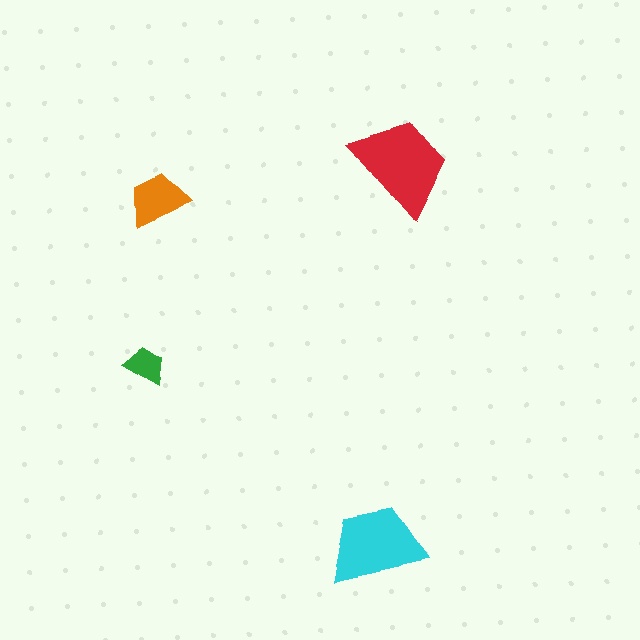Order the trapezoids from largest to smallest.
the red one, the cyan one, the orange one, the green one.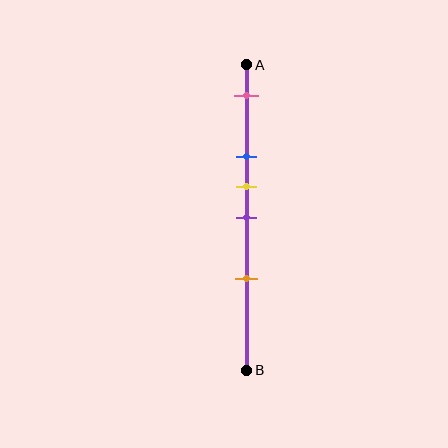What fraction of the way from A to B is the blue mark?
The blue mark is approximately 30% (0.3) of the way from A to B.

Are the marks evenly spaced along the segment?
No, the marks are not evenly spaced.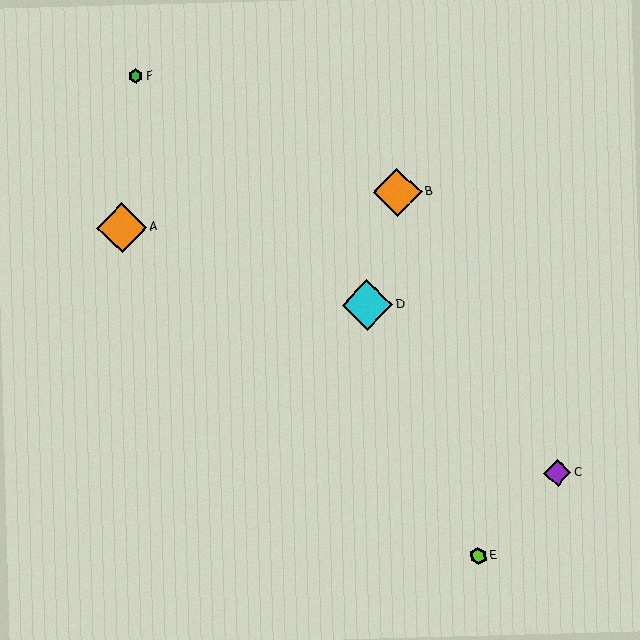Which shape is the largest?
The cyan diamond (labeled D) is the largest.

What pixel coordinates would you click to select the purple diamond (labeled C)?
Click at (558, 473) to select the purple diamond C.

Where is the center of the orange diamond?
The center of the orange diamond is at (397, 192).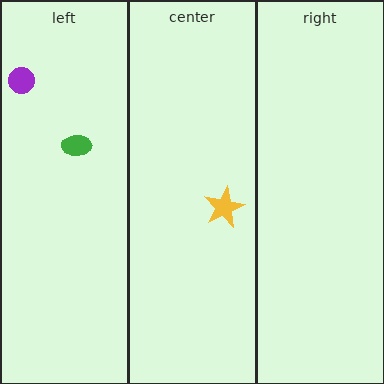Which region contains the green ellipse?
The left region.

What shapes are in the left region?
The purple circle, the green ellipse.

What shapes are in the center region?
The yellow star.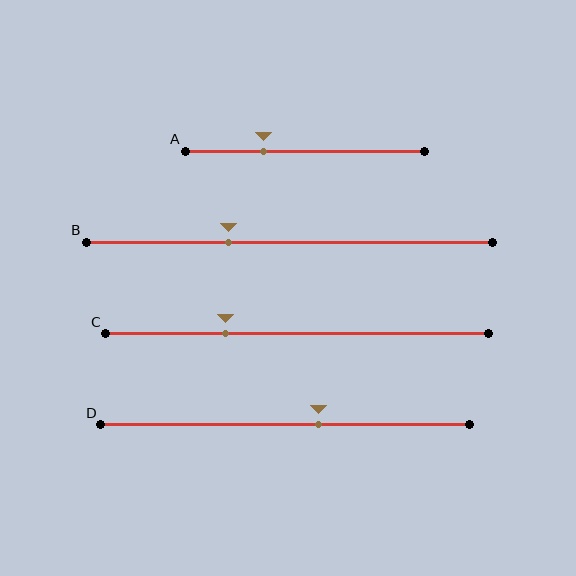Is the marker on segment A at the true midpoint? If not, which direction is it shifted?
No, the marker on segment A is shifted to the left by about 17% of the segment length.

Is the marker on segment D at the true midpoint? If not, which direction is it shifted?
No, the marker on segment D is shifted to the right by about 9% of the segment length.